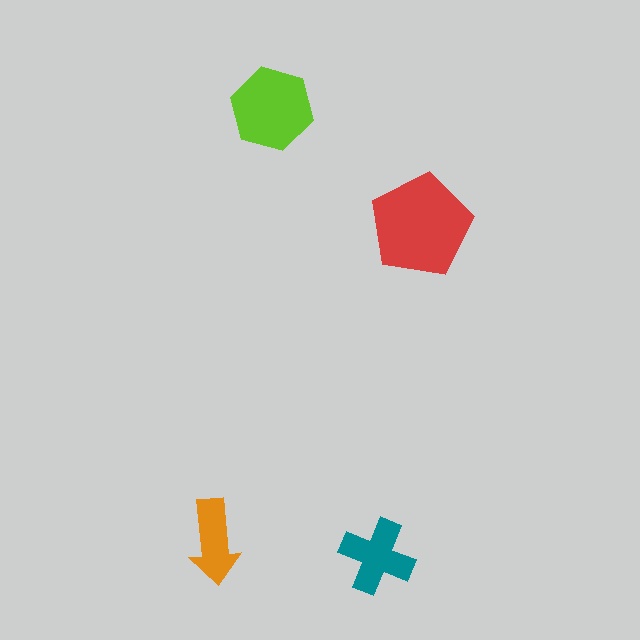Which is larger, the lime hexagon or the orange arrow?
The lime hexagon.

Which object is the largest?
The red pentagon.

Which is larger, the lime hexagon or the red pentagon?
The red pentagon.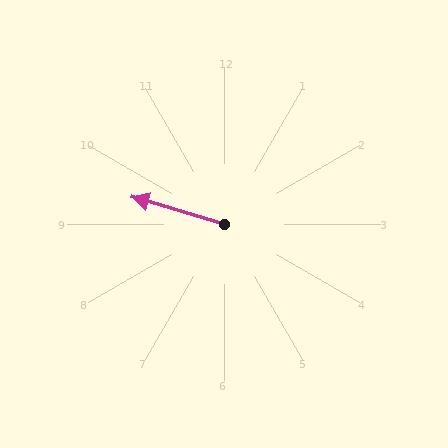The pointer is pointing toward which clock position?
Roughly 10 o'clock.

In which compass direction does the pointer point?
West.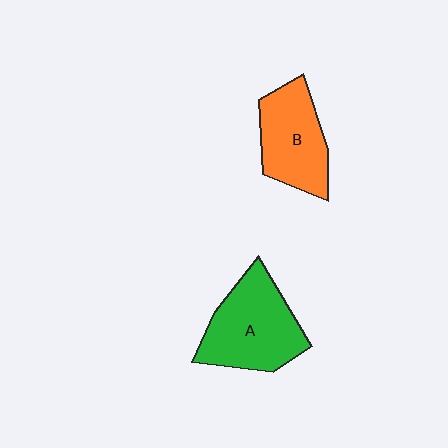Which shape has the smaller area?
Shape B (orange).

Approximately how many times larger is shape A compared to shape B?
Approximately 1.2 times.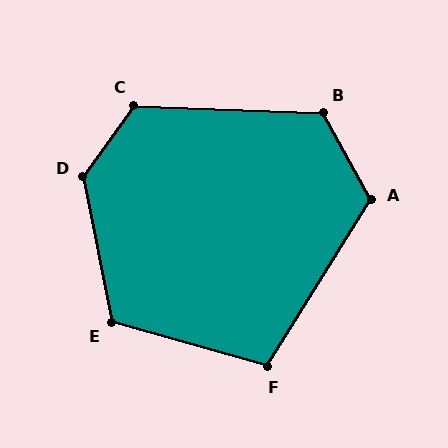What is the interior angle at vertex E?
Approximately 117 degrees (obtuse).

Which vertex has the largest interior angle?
D, at approximately 133 degrees.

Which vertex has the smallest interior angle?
F, at approximately 106 degrees.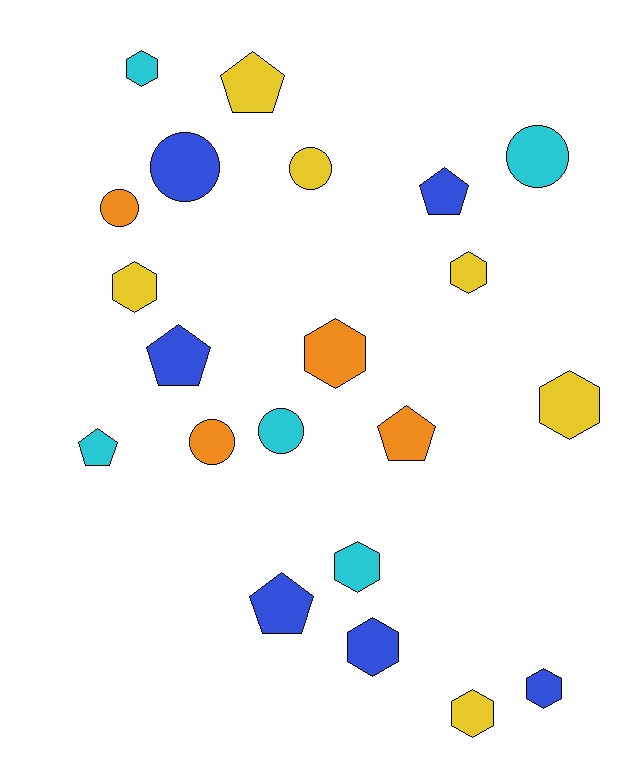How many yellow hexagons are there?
There are 4 yellow hexagons.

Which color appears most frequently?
Yellow, with 6 objects.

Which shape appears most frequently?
Hexagon, with 9 objects.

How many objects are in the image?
There are 21 objects.